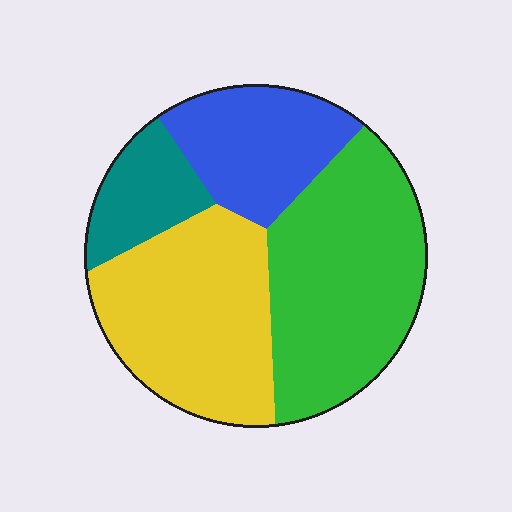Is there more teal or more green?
Green.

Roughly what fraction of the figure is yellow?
Yellow covers 33% of the figure.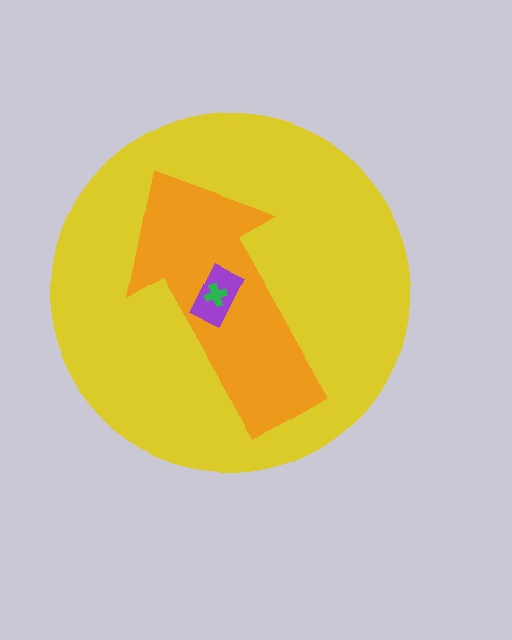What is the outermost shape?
The yellow circle.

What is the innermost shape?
The green cross.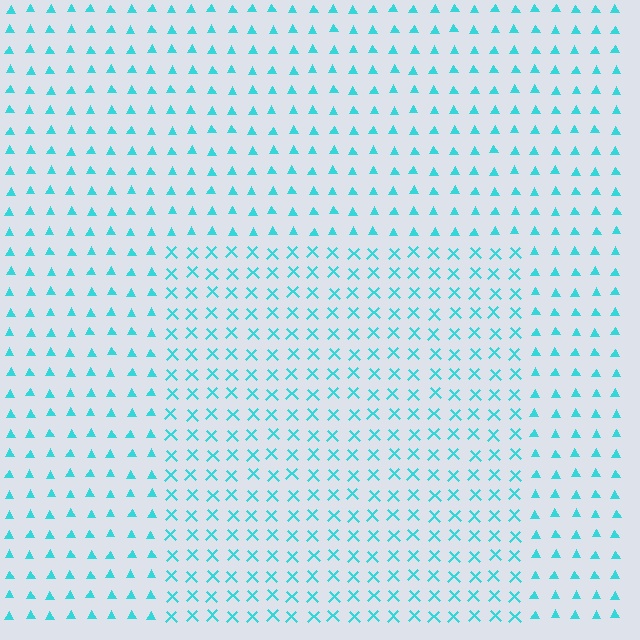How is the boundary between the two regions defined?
The boundary is defined by a change in element shape: X marks inside vs. triangles outside. All elements share the same color and spacing.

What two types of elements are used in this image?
The image uses X marks inside the rectangle region and triangles outside it.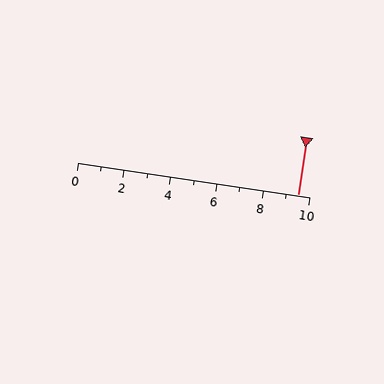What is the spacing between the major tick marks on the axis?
The major ticks are spaced 2 apart.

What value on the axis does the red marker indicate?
The marker indicates approximately 9.5.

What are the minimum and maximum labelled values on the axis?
The axis runs from 0 to 10.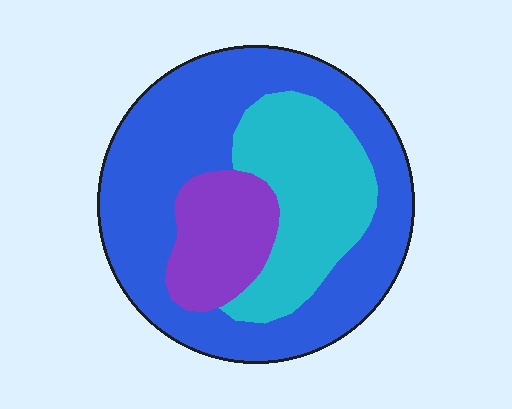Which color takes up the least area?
Purple, at roughly 15%.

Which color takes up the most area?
Blue, at roughly 60%.